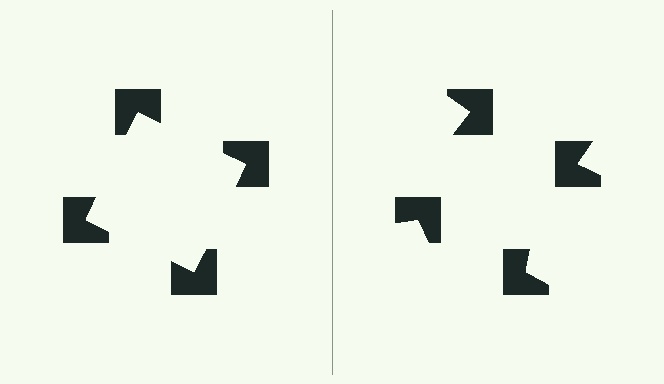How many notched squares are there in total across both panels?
8 — 4 on each side.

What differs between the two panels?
The notched squares are positioned identically on both sides; only the wedge orientations differ. On the left they align to a square; on the right they are misaligned.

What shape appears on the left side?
An illusory square.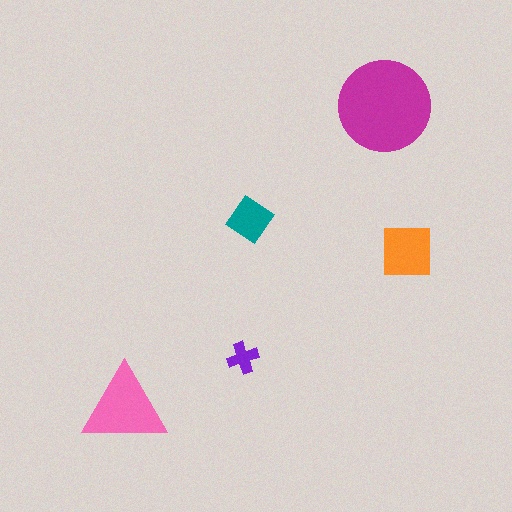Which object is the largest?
The magenta circle.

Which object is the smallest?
The purple cross.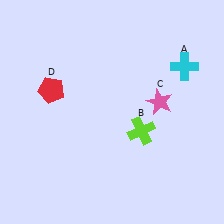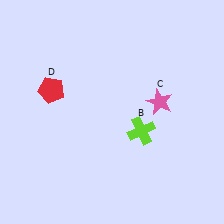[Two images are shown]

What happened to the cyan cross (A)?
The cyan cross (A) was removed in Image 2. It was in the top-right area of Image 1.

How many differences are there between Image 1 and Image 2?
There is 1 difference between the two images.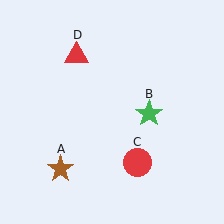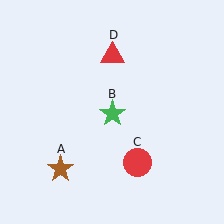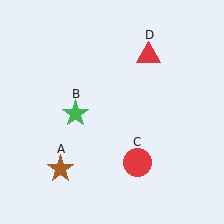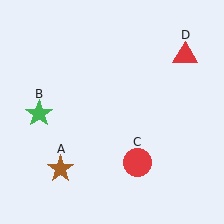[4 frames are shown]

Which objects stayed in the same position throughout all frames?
Brown star (object A) and red circle (object C) remained stationary.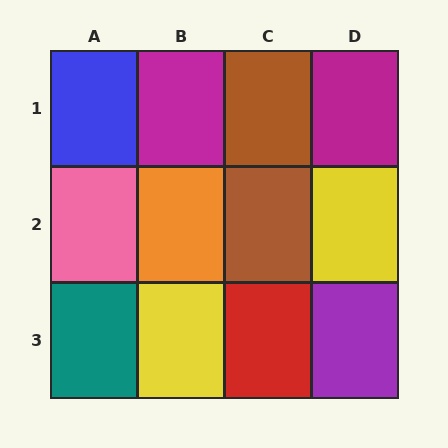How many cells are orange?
1 cell is orange.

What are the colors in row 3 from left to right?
Teal, yellow, red, purple.